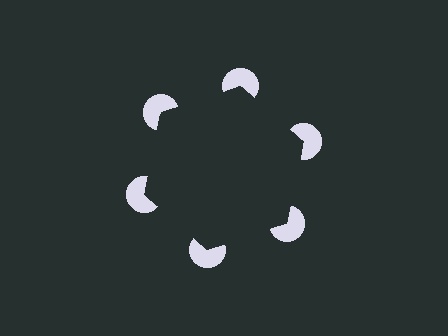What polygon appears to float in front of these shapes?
An illusory hexagon — its edges are inferred from the aligned wedge cuts in the pac-man discs, not physically drawn.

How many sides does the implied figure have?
6 sides.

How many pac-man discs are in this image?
There are 6 — one at each vertex of the illusory hexagon.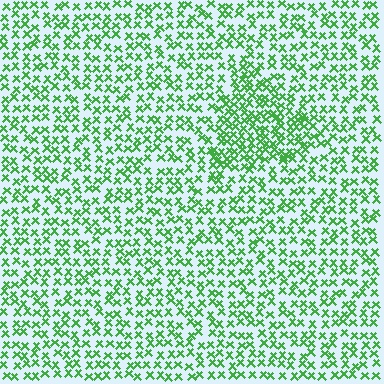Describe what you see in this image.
The image contains small green elements arranged at two different densities. A triangle-shaped region is visible where the elements are more densely packed than the surrounding area.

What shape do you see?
I see a triangle.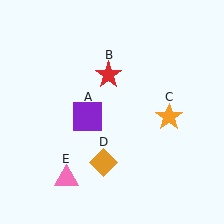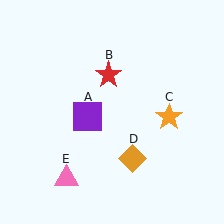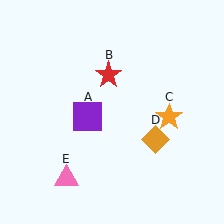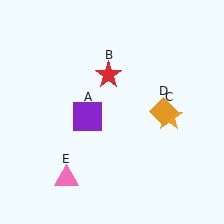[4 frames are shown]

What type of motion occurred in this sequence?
The orange diamond (object D) rotated counterclockwise around the center of the scene.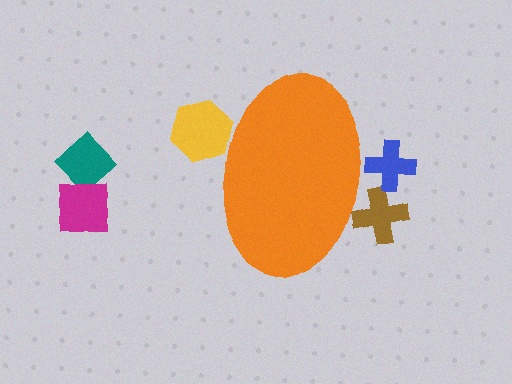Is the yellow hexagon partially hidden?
Yes, the yellow hexagon is partially hidden behind the orange ellipse.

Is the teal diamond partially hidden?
No, the teal diamond is fully visible.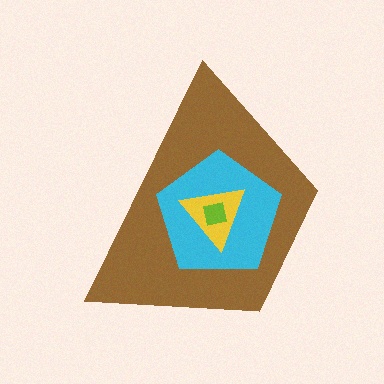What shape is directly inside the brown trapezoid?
The cyan pentagon.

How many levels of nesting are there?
4.